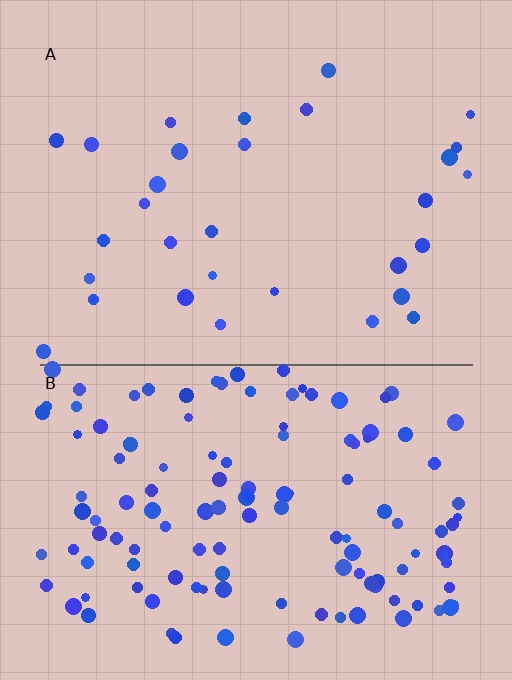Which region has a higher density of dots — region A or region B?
B (the bottom).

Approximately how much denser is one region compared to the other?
Approximately 4.3× — region B over region A.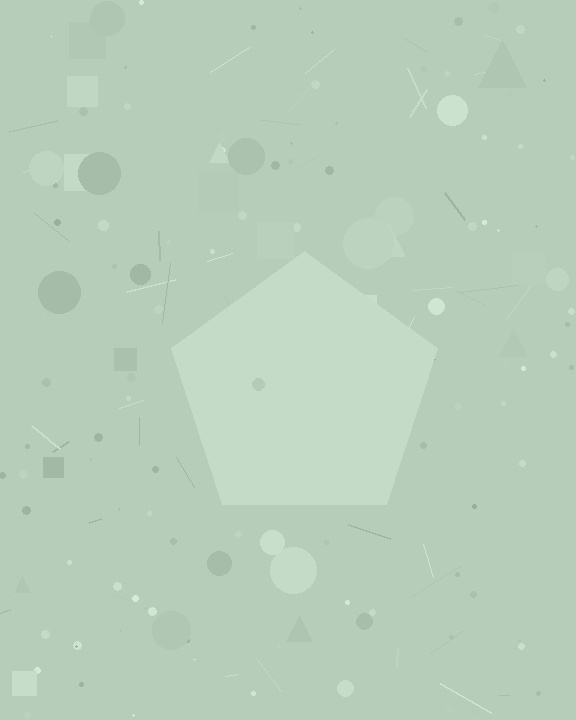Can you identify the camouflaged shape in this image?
The camouflaged shape is a pentagon.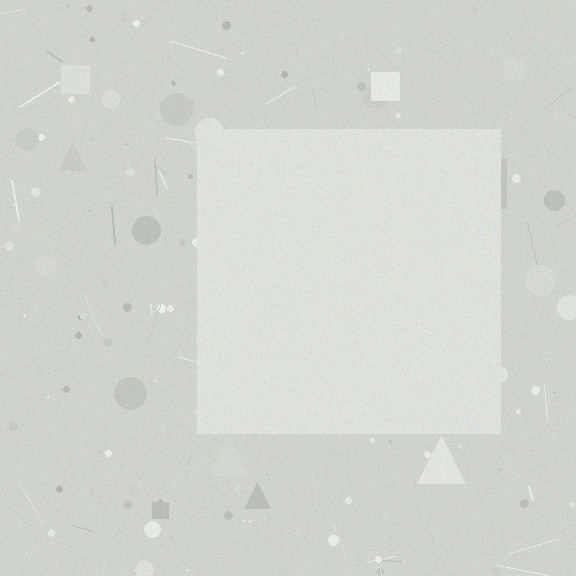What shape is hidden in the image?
A square is hidden in the image.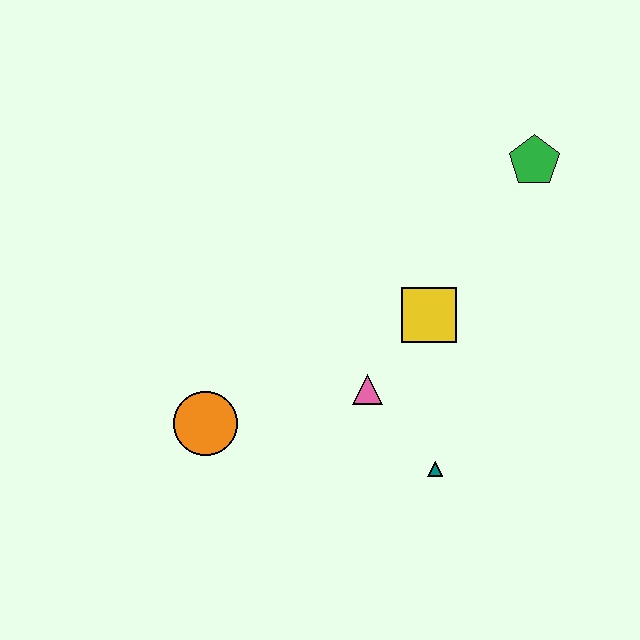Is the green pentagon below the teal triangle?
No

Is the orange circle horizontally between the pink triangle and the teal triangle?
No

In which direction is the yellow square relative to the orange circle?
The yellow square is to the right of the orange circle.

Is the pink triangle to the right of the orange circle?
Yes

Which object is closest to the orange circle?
The pink triangle is closest to the orange circle.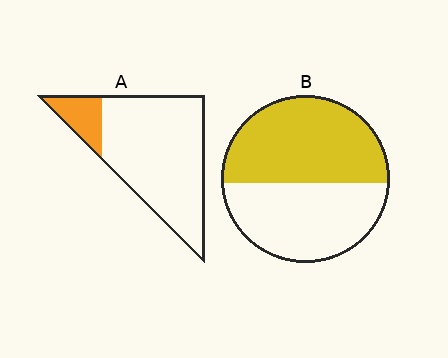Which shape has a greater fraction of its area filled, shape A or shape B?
Shape B.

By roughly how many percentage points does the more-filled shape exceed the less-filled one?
By roughly 40 percentage points (B over A).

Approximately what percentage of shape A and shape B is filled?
A is approximately 15% and B is approximately 55%.